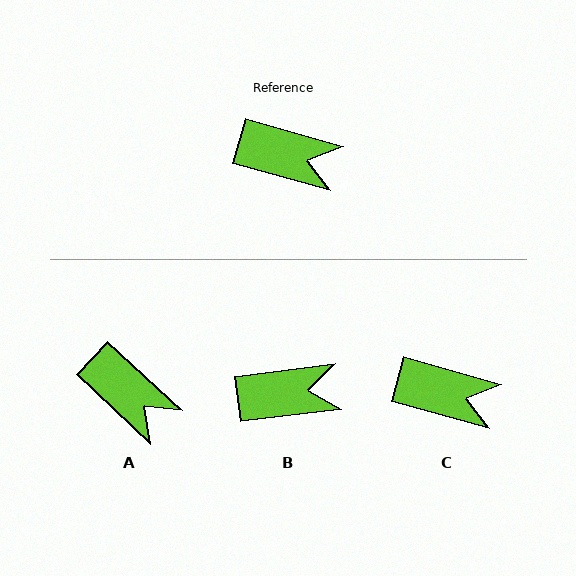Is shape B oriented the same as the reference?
No, it is off by about 23 degrees.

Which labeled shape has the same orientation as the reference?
C.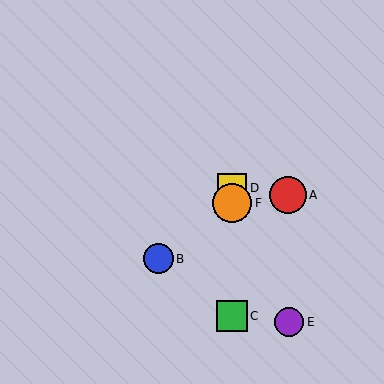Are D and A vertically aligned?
No, D is at x≈232 and A is at x≈288.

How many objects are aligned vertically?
3 objects (C, D, F) are aligned vertically.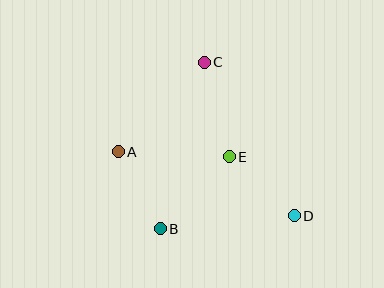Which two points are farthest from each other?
Points A and D are farthest from each other.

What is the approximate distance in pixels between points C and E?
The distance between C and E is approximately 98 pixels.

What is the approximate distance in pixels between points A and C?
The distance between A and C is approximately 124 pixels.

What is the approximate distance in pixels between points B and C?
The distance between B and C is approximately 172 pixels.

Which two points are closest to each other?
Points D and E are closest to each other.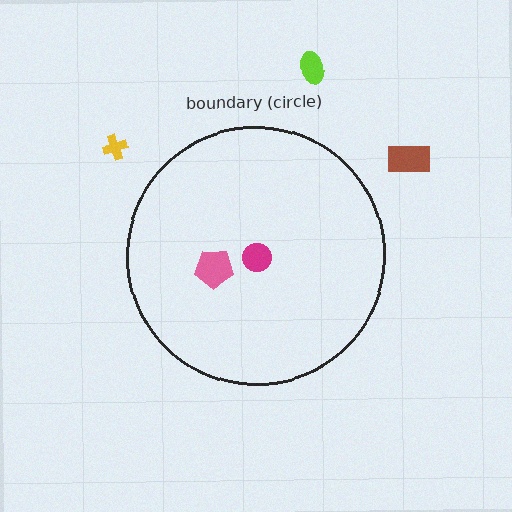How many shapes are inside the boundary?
2 inside, 3 outside.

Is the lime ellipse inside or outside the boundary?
Outside.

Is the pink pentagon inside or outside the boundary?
Inside.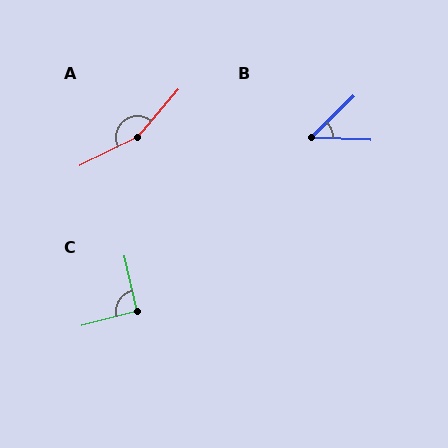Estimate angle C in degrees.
Approximately 92 degrees.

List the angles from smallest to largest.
B (46°), C (92°), A (157°).